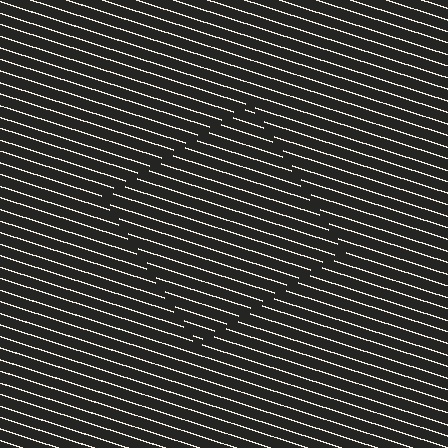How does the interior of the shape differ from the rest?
The interior of the shape contains the same grating, shifted by half a period — the contour is defined by the phase discontinuity where line-ends from the inner and outer gratings abut.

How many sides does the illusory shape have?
4 sides — the line-ends trace a square.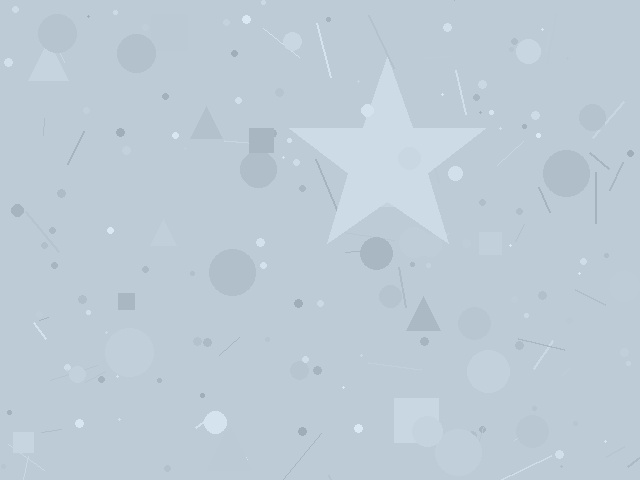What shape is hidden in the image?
A star is hidden in the image.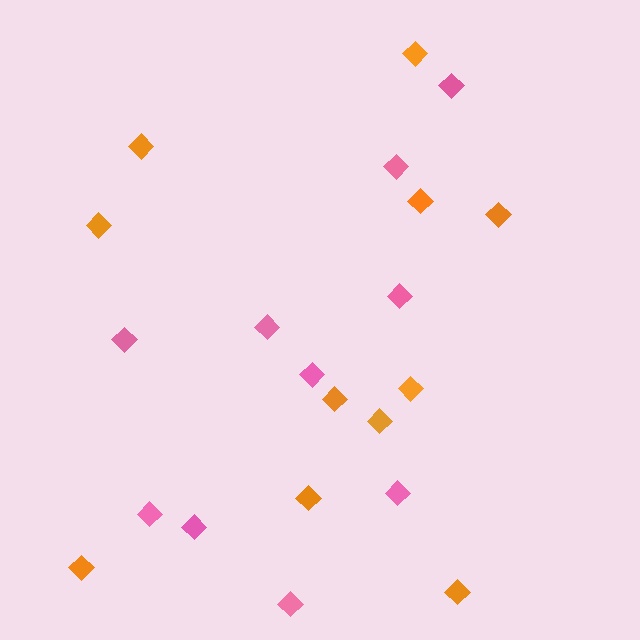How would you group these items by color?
There are 2 groups: one group of orange diamonds (11) and one group of pink diamonds (10).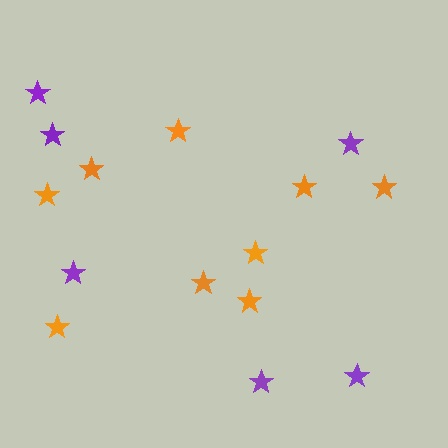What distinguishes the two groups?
There are 2 groups: one group of orange stars (9) and one group of purple stars (6).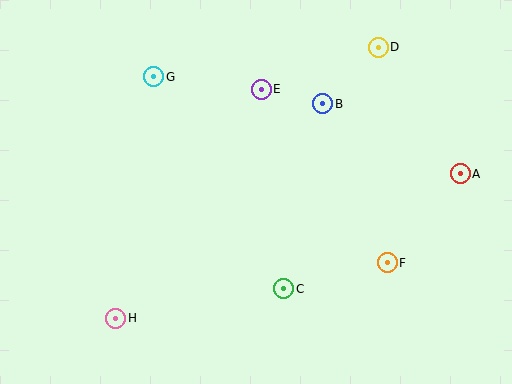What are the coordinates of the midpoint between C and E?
The midpoint between C and E is at (273, 189).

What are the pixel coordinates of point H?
Point H is at (116, 318).